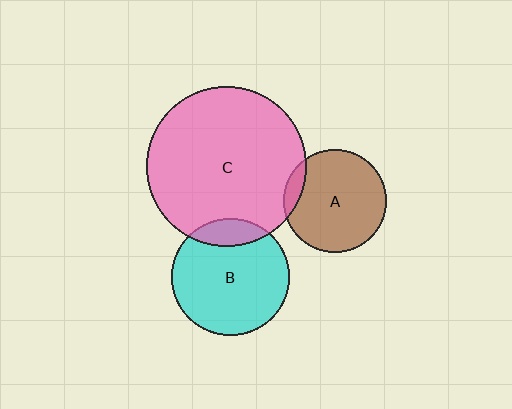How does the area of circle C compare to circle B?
Approximately 1.8 times.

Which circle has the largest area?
Circle C (pink).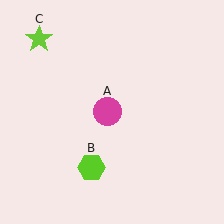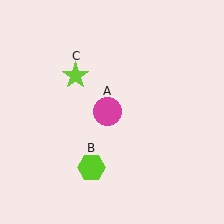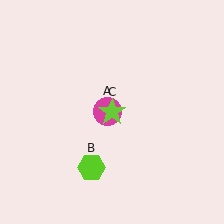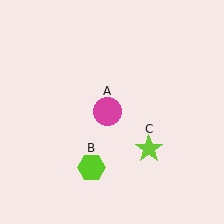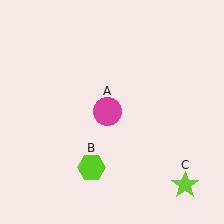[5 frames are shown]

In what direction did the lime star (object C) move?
The lime star (object C) moved down and to the right.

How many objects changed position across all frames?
1 object changed position: lime star (object C).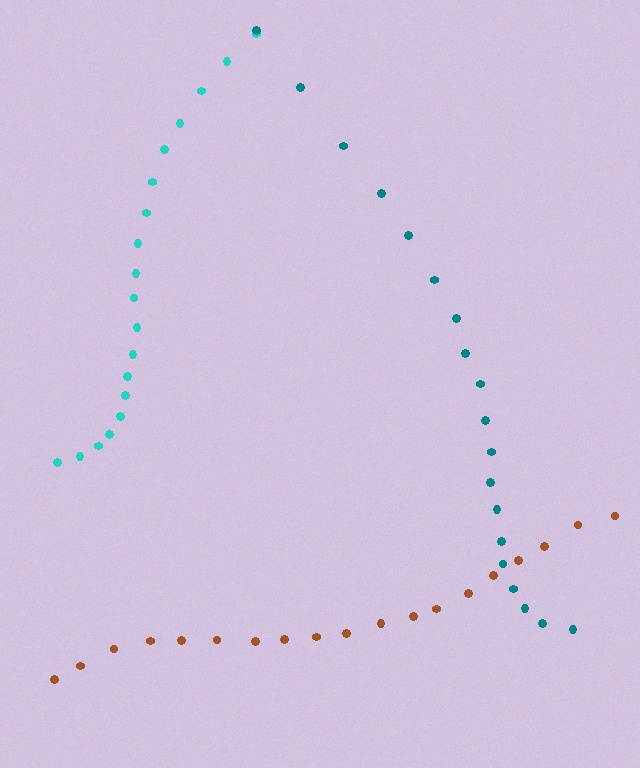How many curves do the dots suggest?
There are 3 distinct paths.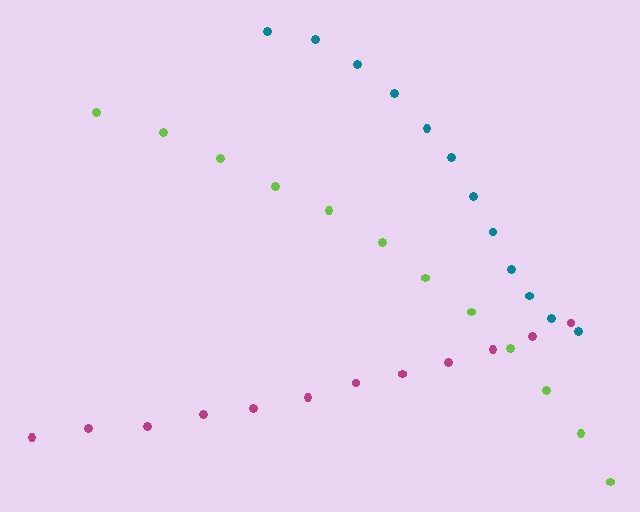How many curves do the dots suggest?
There are 3 distinct paths.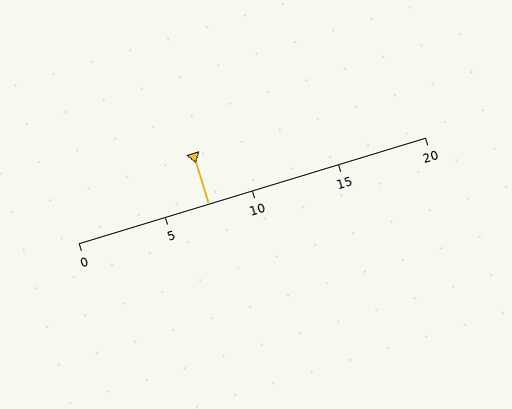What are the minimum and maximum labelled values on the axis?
The axis runs from 0 to 20.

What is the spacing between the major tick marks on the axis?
The major ticks are spaced 5 apart.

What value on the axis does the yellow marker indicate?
The marker indicates approximately 7.5.